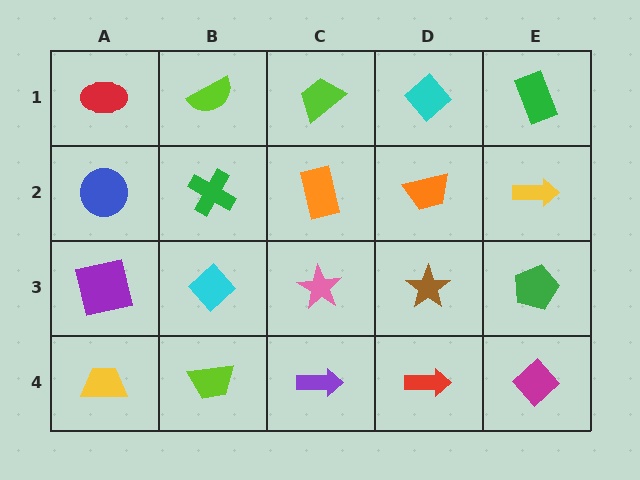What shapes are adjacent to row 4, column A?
A purple square (row 3, column A), a lime trapezoid (row 4, column B).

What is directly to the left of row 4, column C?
A lime trapezoid.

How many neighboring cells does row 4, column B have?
3.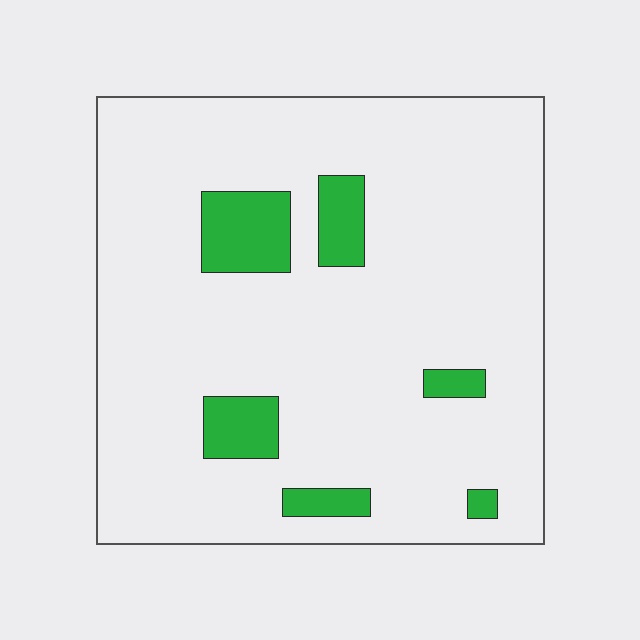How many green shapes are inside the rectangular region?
6.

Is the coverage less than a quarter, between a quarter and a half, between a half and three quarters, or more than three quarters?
Less than a quarter.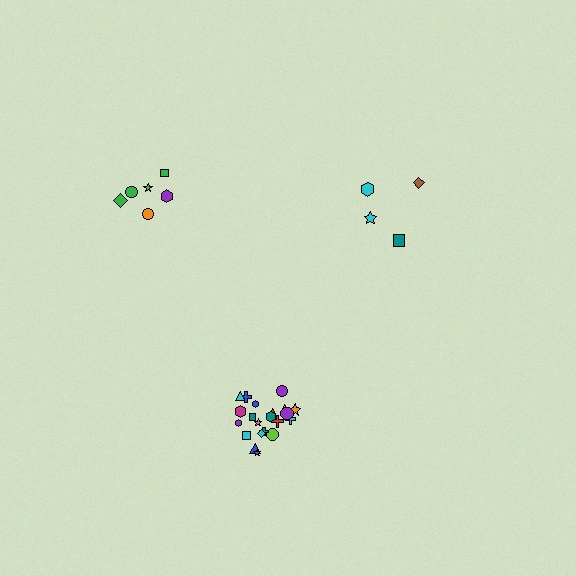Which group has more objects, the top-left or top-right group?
The top-left group.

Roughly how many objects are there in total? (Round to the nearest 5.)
Roughly 30 objects in total.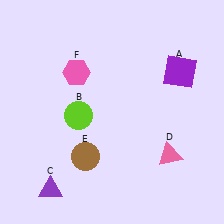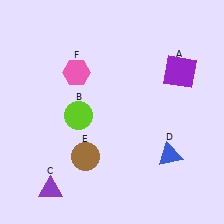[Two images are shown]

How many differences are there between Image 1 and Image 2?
There is 1 difference between the two images.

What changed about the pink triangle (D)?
In Image 1, D is pink. In Image 2, it changed to blue.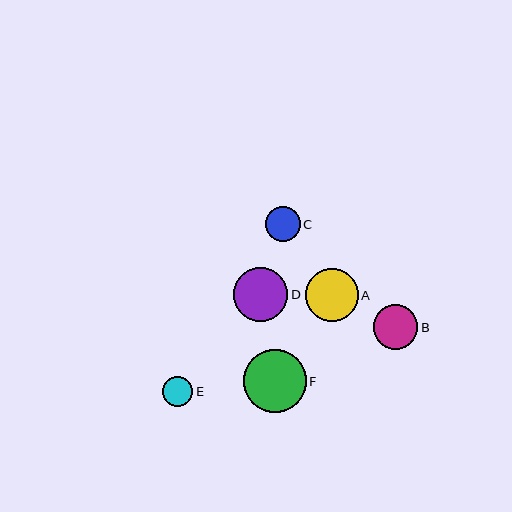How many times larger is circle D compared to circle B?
Circle D is approximately 1.2 times the size of circle B.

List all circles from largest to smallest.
From largest to smallest: F, D, A, B, C, E.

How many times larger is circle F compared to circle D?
Circle F is approximately 1.2 times the size of circle D.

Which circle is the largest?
Circle F is the largest with a size of approximately 63 pixels.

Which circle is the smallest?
Circle E is the smallest with a size of approximately 30 pixels.